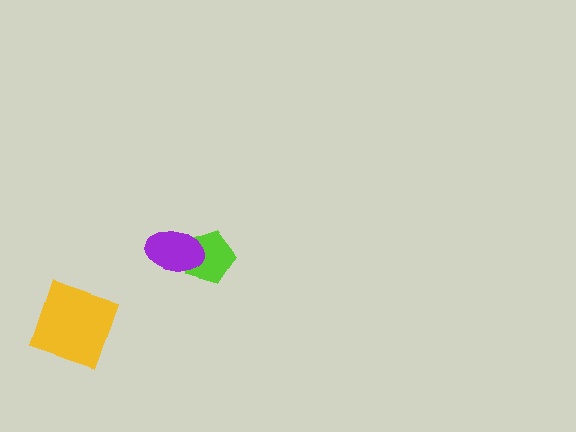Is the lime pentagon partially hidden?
Yes, it is partially covered by another shape.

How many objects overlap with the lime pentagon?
1 object overlaps with the lime pentagon.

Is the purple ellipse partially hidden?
No, no other shape covers it.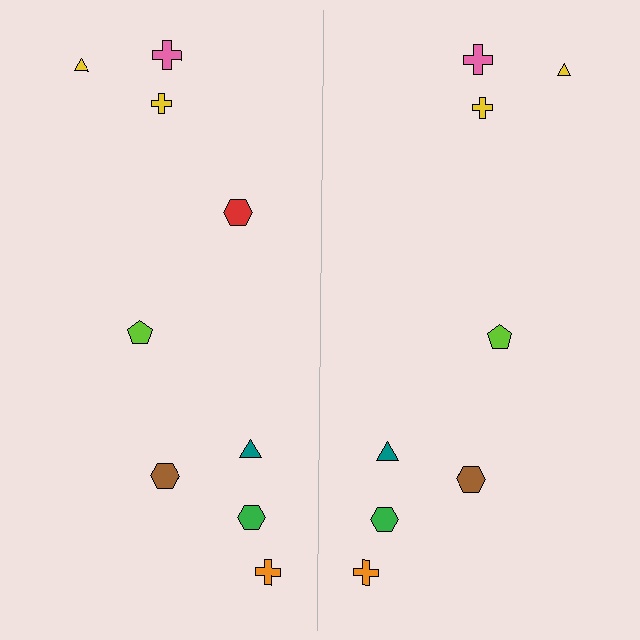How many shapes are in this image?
There are 17 shapes in this image.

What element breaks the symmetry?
A red hexagon is missing from the right side.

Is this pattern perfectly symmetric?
No, the pattern is not perfectly symmetric. A red hexagon is missing from the right side.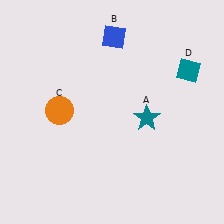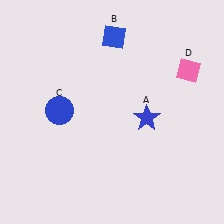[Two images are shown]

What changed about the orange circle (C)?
In Image 1, C is orange. In Image 2, it changed to blue.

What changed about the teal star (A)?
In Image 1, A is teal. In Image 2, it changed to blue.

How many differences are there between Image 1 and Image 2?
There are 3 differences between the two images.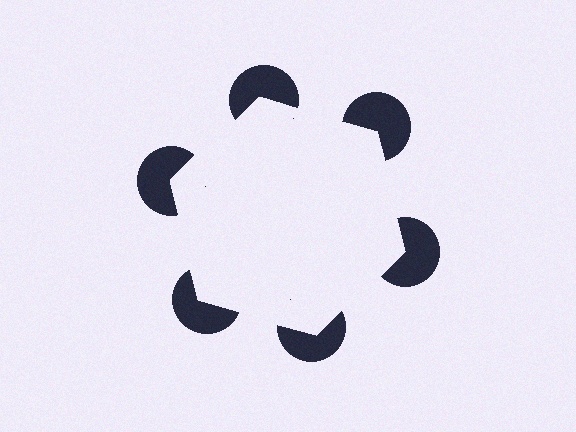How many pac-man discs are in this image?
There are 6 — one at each vertex of the illusory hexagon.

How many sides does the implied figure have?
6 sides.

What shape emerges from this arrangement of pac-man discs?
An illusory hexagon — its edges are inferred from the aligned wedge cuts in the pac-man discs, not physically drawn.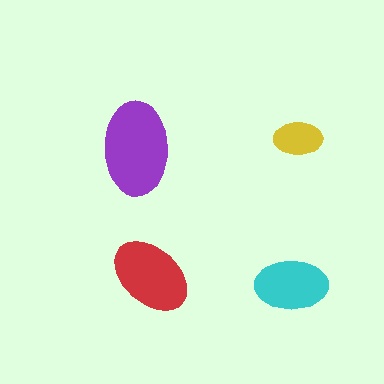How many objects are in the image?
There are 4 objects in the image.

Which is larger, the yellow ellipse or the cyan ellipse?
The cyan one.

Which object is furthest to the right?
The yellow ellipse is rightmost.